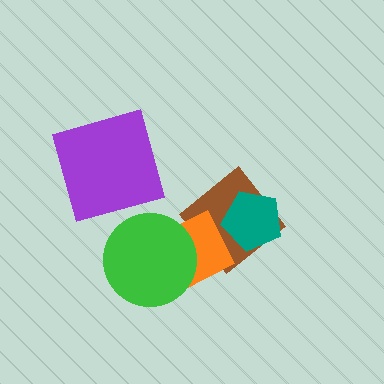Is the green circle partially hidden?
No, no other shape covers it.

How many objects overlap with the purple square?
0 objects overlap with the purple square.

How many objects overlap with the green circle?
1 object overlaps with the green circle.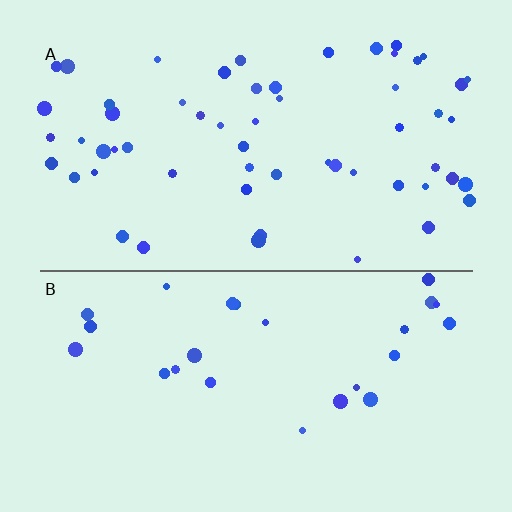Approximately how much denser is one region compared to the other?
Approximately 2.3× — region A over region B.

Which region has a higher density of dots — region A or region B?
A (the top).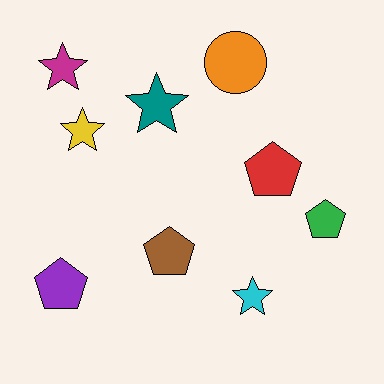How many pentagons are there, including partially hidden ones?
There are 4 pentagons.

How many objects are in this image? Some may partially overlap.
There are 9 objects.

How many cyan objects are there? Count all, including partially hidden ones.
There is 1 cyan object.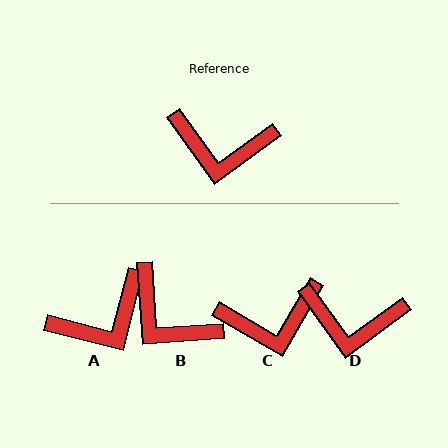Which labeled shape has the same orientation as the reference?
D.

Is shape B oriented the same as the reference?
No, it is off by about 32 degrees.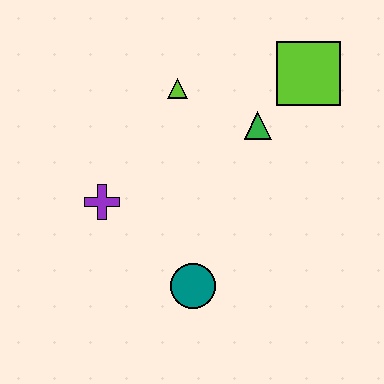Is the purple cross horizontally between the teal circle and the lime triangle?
No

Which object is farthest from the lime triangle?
The teal circle is farthest from the lime triangle.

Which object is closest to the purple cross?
The teal circle is closest to the purple cross.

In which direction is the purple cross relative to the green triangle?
The purple cross is to the left of the green triangle.